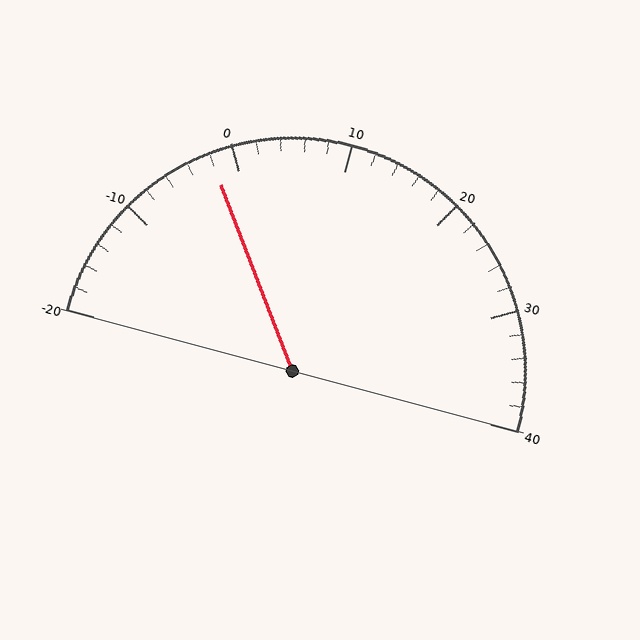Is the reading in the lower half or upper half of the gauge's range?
The reading is in the lower half of the range (-20 to 40).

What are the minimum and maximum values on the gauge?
The gauge ranges from -20 to 40.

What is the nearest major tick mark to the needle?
The nearest major tick mark is 0.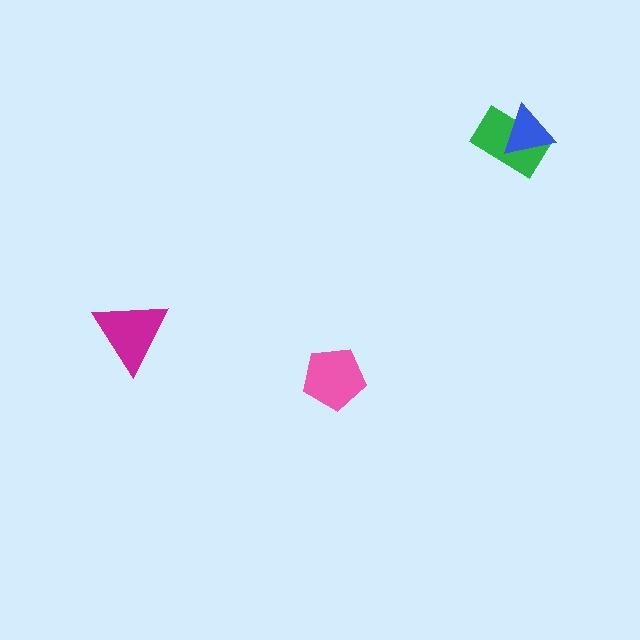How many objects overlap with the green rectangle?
1 object overlaps with the green rectangle.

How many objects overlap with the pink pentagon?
0 objects overlap with the pink pentagon.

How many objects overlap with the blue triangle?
1 object overlaps with the blue triangle.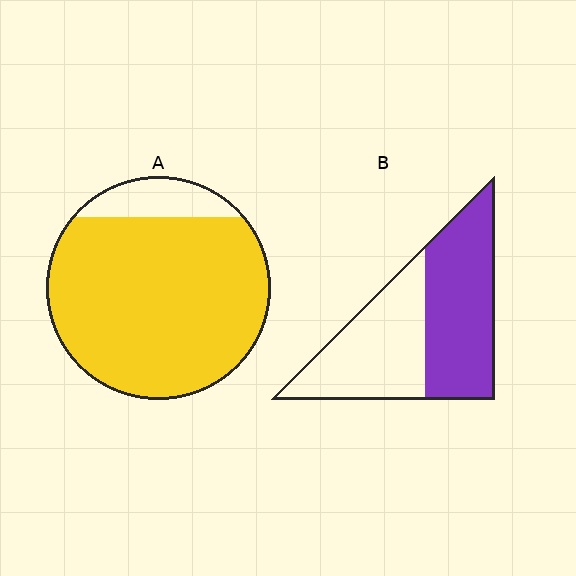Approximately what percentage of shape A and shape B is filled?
A is approximately 85% and B is approximately 55%.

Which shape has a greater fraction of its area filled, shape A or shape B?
Shape A.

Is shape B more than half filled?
Roughly half.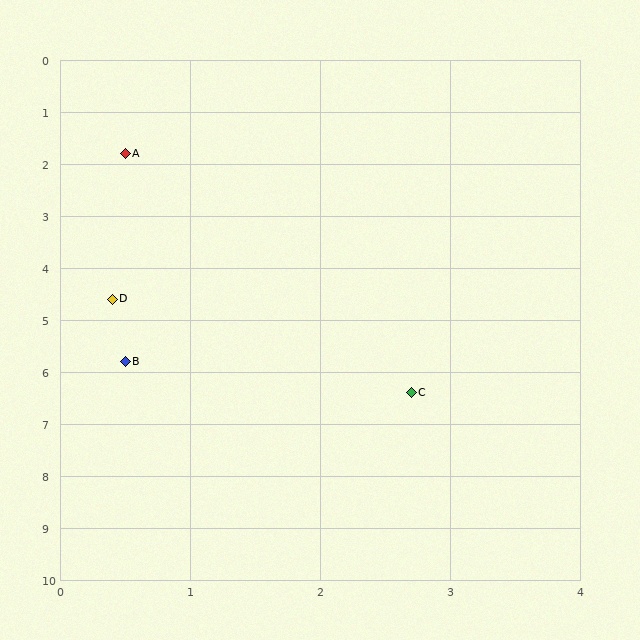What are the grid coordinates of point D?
Point D is at approximately (0.4, 4.6).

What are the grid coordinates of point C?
Point C is at approximately (2.7, 6.4).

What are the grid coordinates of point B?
Point B is at approximately (0.5, 5.8).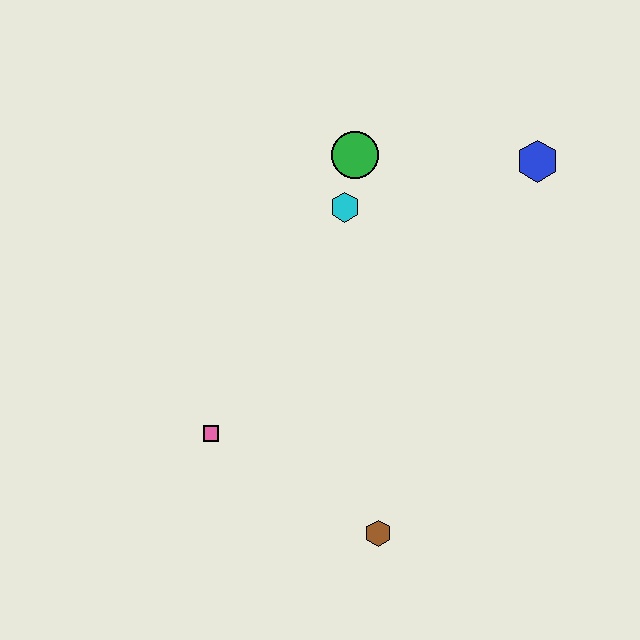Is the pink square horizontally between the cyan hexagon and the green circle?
No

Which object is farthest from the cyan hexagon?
The brown hexagon is farthest from the cyan hexagon.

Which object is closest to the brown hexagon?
The pink square is closest to the brown hexagon.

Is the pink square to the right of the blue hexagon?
No